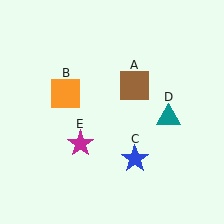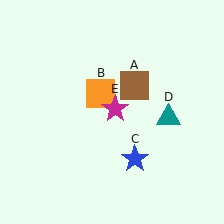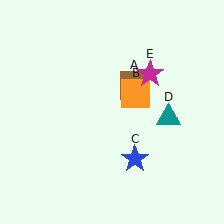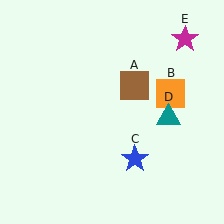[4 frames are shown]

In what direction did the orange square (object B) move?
The orange square (object B) moved right.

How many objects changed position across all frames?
2 objects changed position: orange square (object B), magenta star (object E).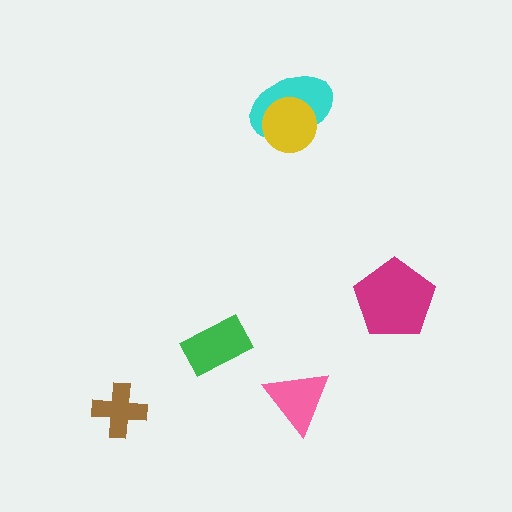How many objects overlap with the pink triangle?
0 objects overlap with the pink triangle.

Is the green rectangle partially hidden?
No, no other shape covers it.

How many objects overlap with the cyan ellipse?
1 object overlaps with the cyan ellipse.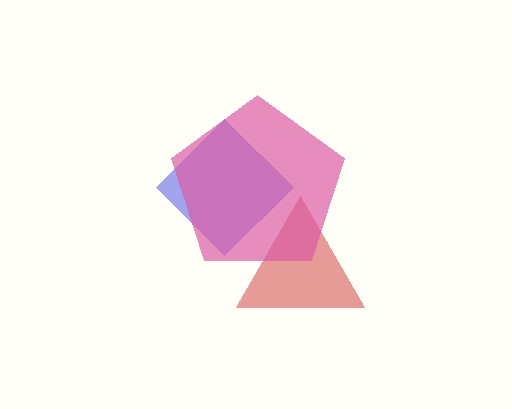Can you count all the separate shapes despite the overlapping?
Yes, there are 3 separate shapes.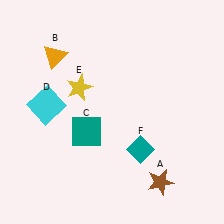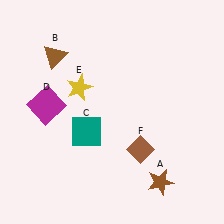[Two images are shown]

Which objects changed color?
B changed from orange to brown. D changed from cyan to magenta. F changed from teal to brown.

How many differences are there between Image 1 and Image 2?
There are 3 differences between the two images.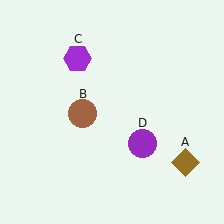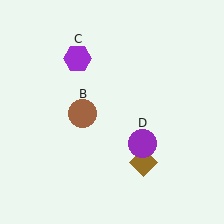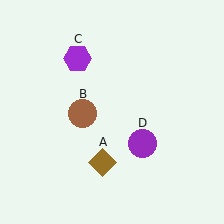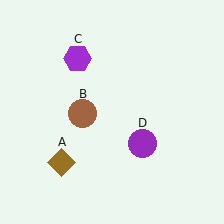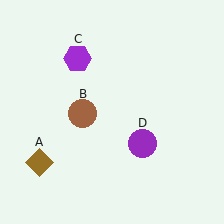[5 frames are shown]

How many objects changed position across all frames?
1 object changed position: brown diamond (object A).